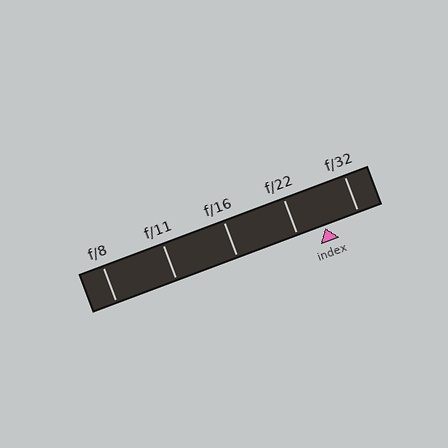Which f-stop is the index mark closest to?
The index mark is closest to f/22.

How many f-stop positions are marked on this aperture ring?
There are 5 f-stop positions marked.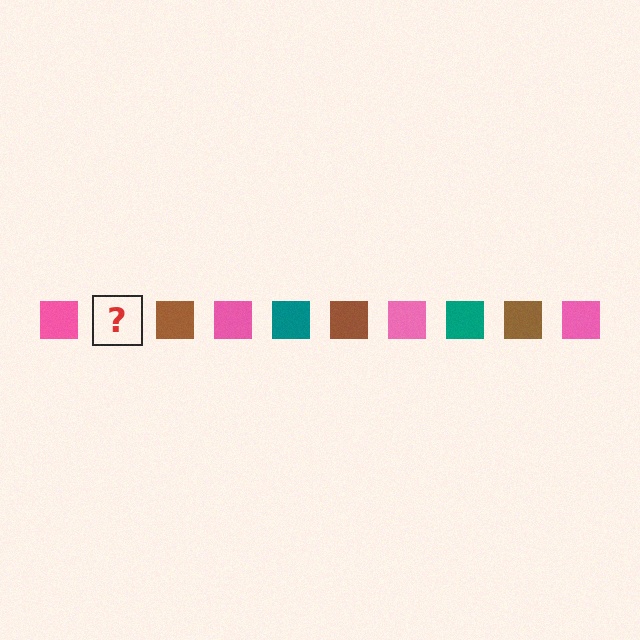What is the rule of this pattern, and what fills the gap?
The rule is that the pattern cycles through pink, teal, brown squares. The gap should be filled with a teal square.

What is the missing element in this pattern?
The missing element is a teal square.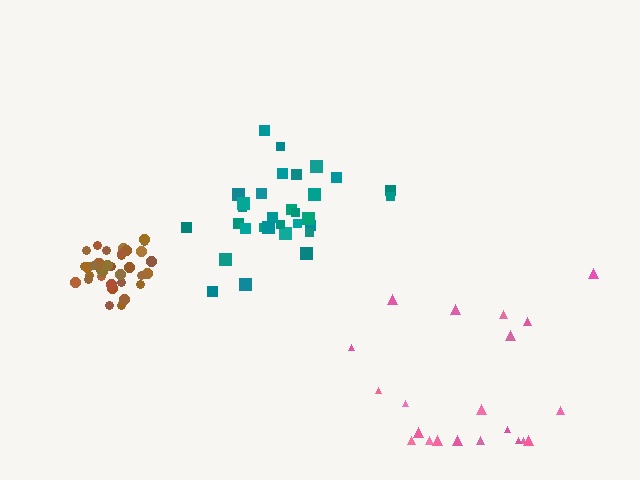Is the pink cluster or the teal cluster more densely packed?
Teal.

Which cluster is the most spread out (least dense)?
Pink.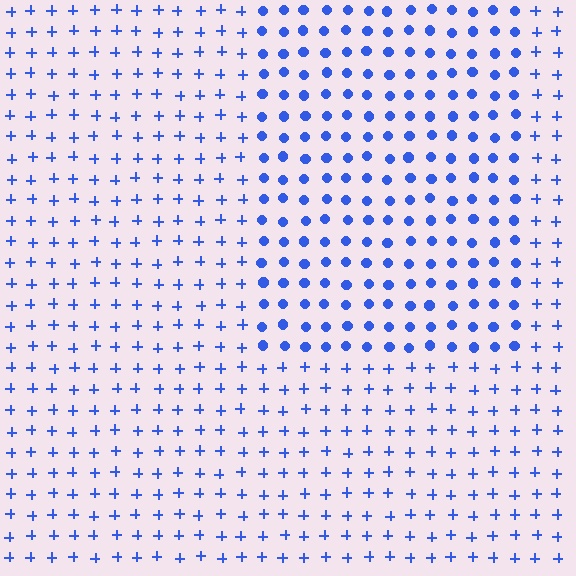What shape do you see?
I see a rectangle.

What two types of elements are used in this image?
The image uses circles inside the rectangle region and plus signs outside it.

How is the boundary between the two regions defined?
The boundary is defined by a change in element shape: circles inside vs. plus signs outside. All elements share the same color and spacing.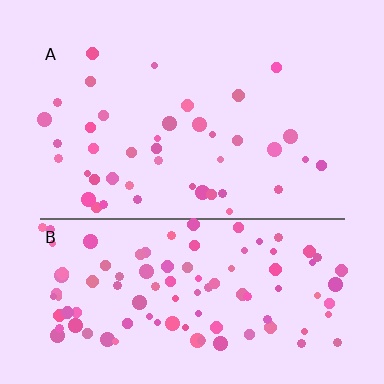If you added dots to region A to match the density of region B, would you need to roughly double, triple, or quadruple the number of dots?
Approximately triple.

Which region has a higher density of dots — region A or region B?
B (the bottom).